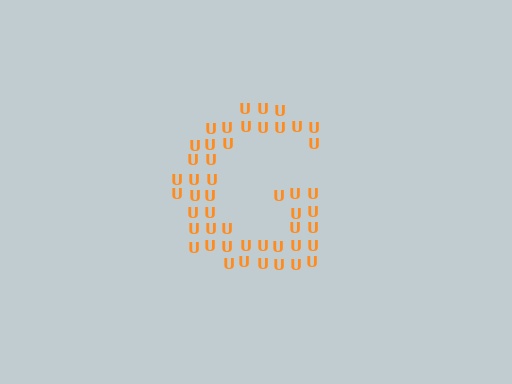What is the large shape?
The large shape is the letter G.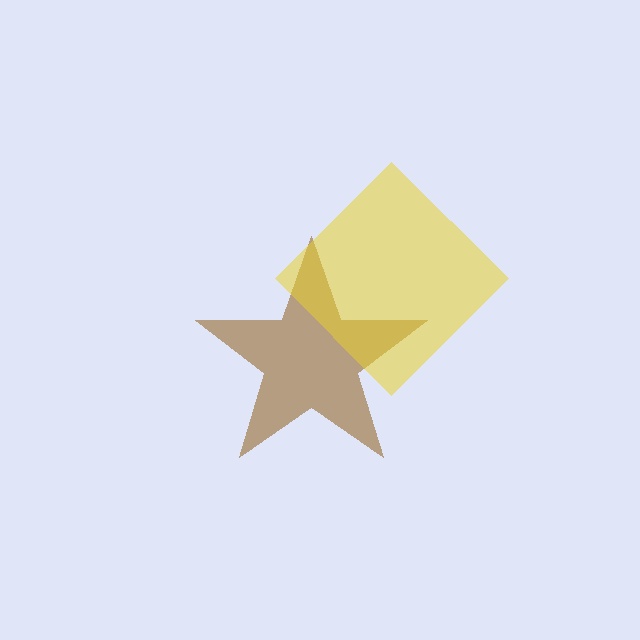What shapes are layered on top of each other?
The layered shapes are: a brown star, a yellow diamond.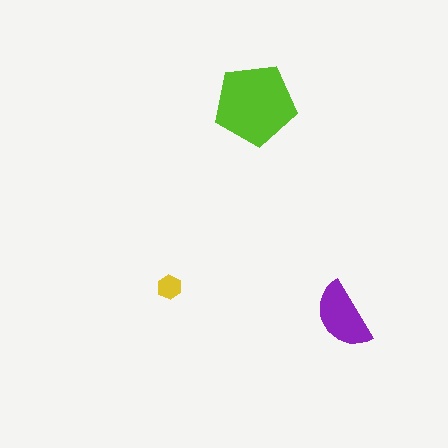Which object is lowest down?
The purple semicircle is bottommost.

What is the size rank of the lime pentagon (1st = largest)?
1st.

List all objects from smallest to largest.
The yellow hexagon, the purple semicircle, the lime pentagon.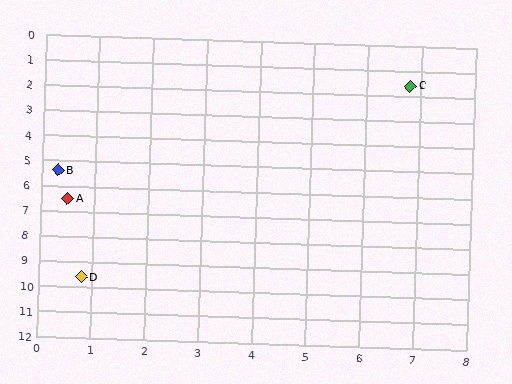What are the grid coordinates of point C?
Point C is at approximately (6.8, 1.6).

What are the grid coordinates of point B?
Point B is at approximately (0.3, 5.4).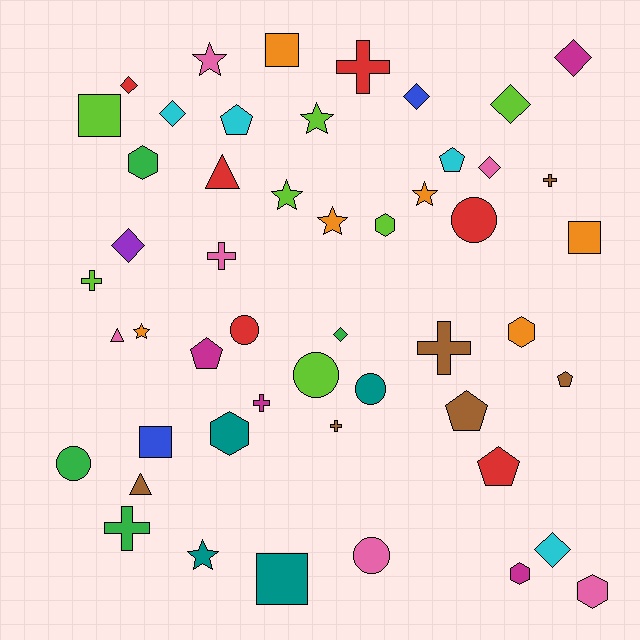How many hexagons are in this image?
There are 6 hexagons.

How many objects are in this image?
There are 50 objects.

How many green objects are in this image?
There are 4 green objects.